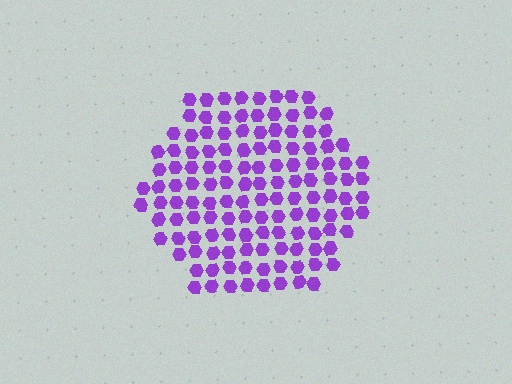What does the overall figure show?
The overall figure shows a hexagon.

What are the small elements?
The small elements are hexagons.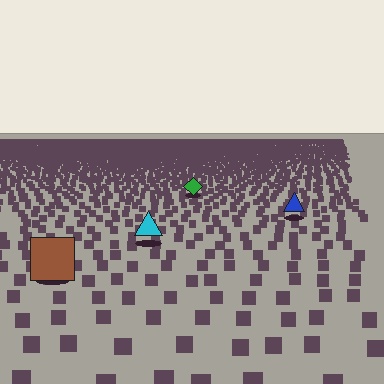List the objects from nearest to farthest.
From nearest to farthest: the brown square, the cyan triangle, the blue triangle, the green diamond.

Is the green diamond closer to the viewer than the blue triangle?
No. The blue triangle is closer — you can tell from the texture gradient: the ground texture is coarser near it.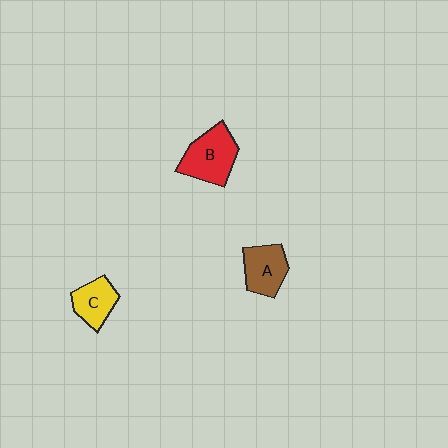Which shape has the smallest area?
Shape C (yellow).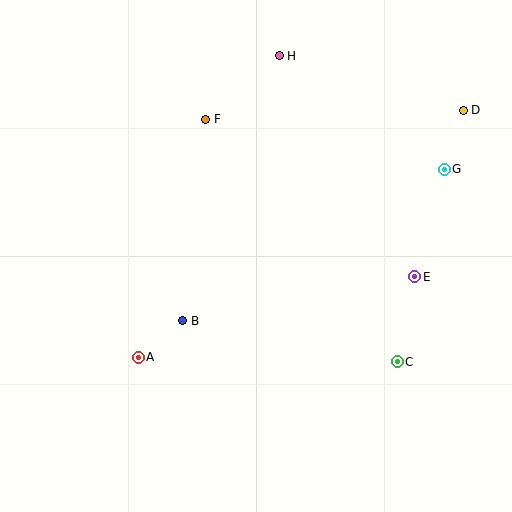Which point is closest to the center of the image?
Point B at (183, 321) is closest to the center.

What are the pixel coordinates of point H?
Point H is at (279, 56).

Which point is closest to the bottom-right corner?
Point C is closest to the bottom-right corner.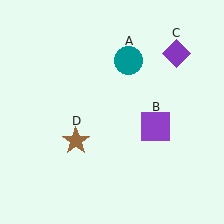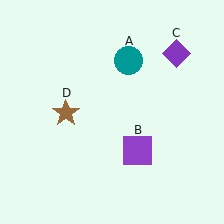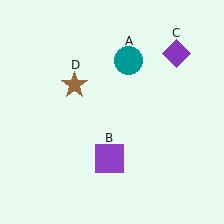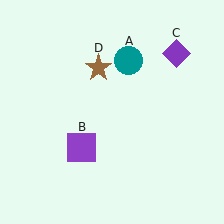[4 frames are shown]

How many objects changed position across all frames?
2 objects changed position: purple square (object B), brown star (object D).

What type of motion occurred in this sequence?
The purple square (object B), brown star (object D) rotated clockwise around the center of the scene.